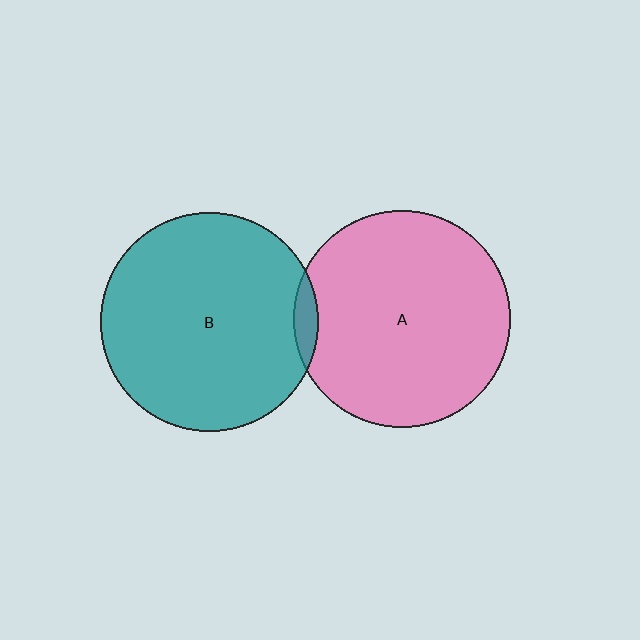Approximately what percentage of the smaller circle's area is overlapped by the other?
Approximately 5%.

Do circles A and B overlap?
Yes.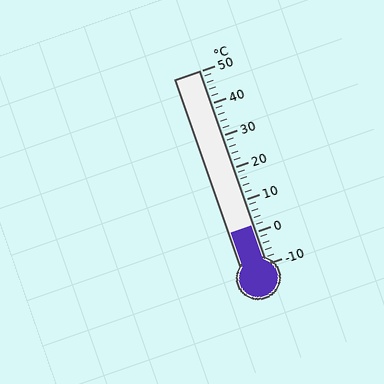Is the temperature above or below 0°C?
The temperature is above 0°C.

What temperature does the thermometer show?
The thermometer shows approximately 2°C.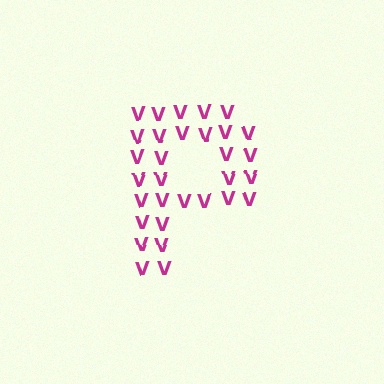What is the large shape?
The large shape is the letter P.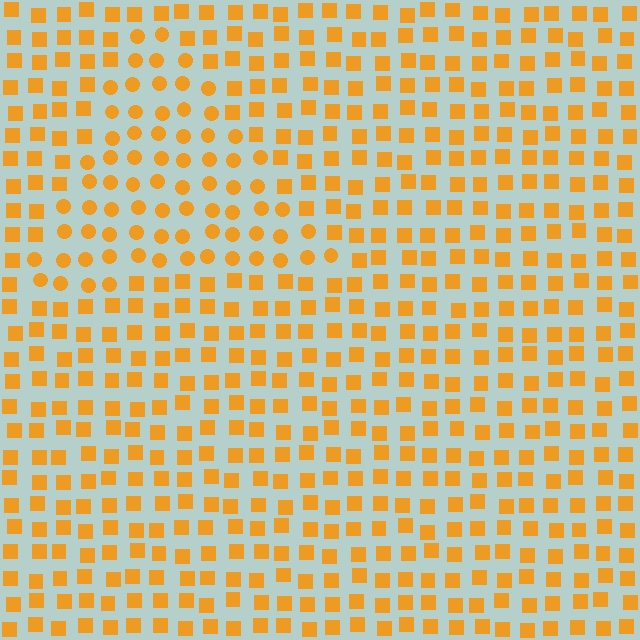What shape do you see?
I see a triangle.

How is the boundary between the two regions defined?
The boundary is defined by a change in element shape: circles inside vs. squares outside. All elements share the same color and spacing.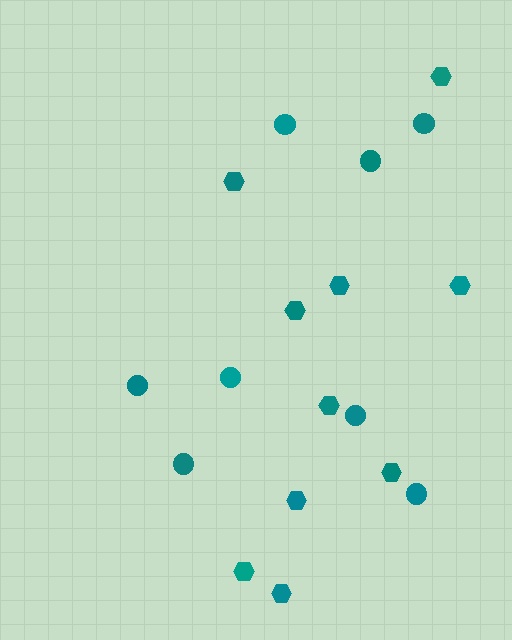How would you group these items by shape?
There are 2 groups: one group of hexagons (10) and one group of circles (8).